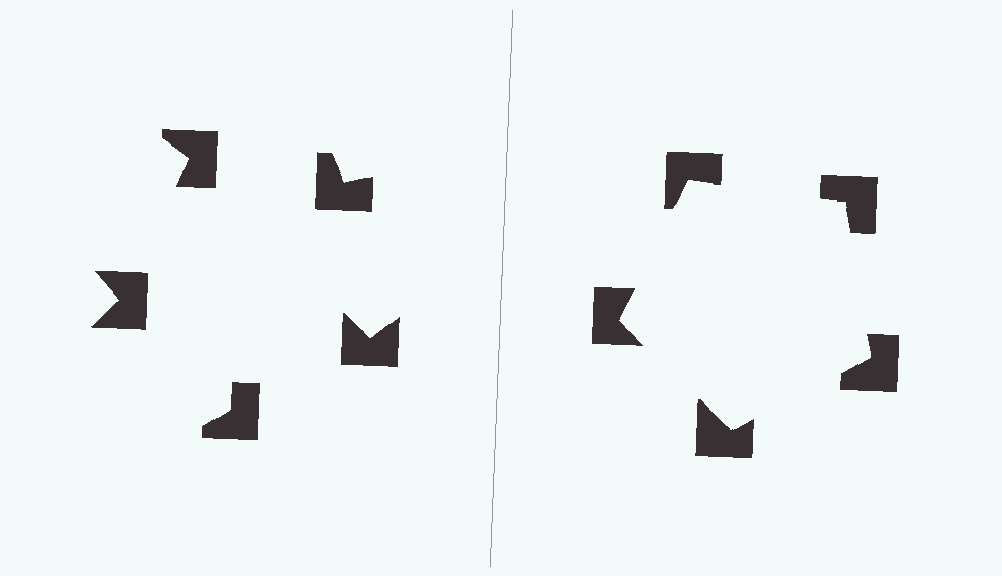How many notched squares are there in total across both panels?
10 — 5 on each side.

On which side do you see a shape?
An illusory pentagon appears on the right side. On the left side the wedge cuts are rotated, so no coherent shape forms.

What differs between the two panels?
The notched squares are positioned identically on both sides; only the wedge orientations differ. On the right they align to a pentagon; on the left they are misaligned.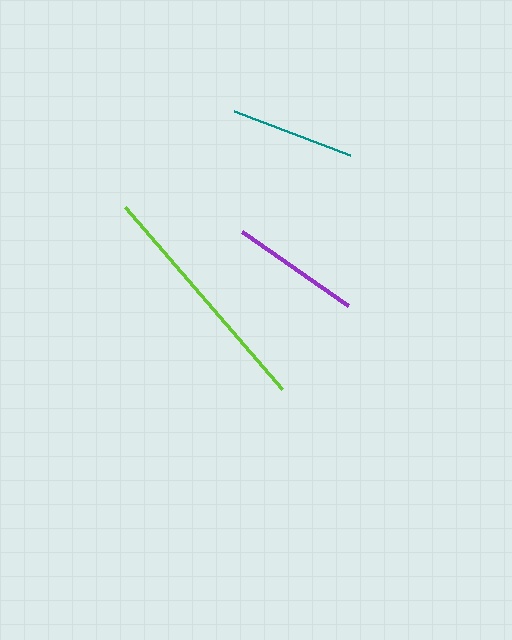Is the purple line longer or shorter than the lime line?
The lime line is longer than the purple line.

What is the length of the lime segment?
The lime segment is approximately 241 pixels long.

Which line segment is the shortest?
The teal line is the shortest at approximately 124 pixels.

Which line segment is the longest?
The lime line is the longest at approximately 241 pixels.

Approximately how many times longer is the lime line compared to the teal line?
The lime line is approximately 1.9 times the length of the teal line.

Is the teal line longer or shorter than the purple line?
The purple line is longer than the teal line.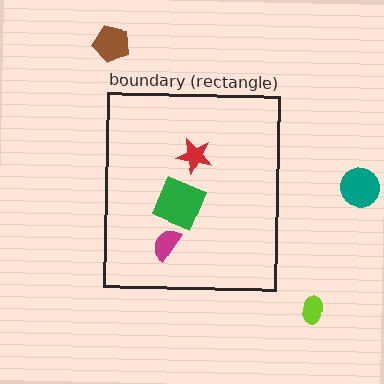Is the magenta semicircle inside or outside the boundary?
Inside.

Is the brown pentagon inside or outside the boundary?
Outside.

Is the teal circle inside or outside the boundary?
Outside.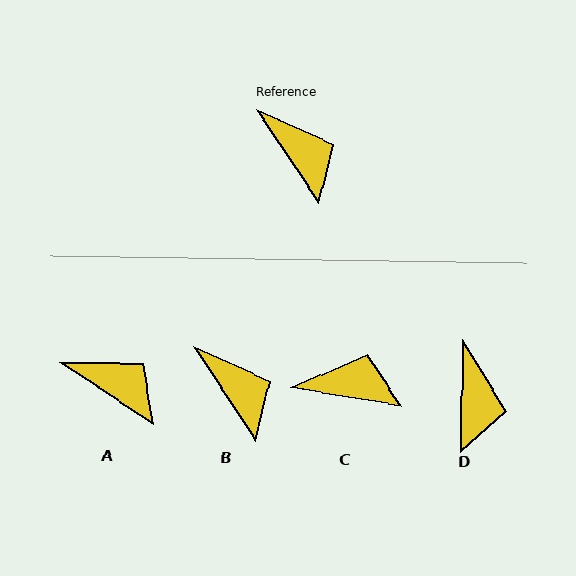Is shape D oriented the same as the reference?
No, it is off by about 35 degrees.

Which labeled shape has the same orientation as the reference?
B.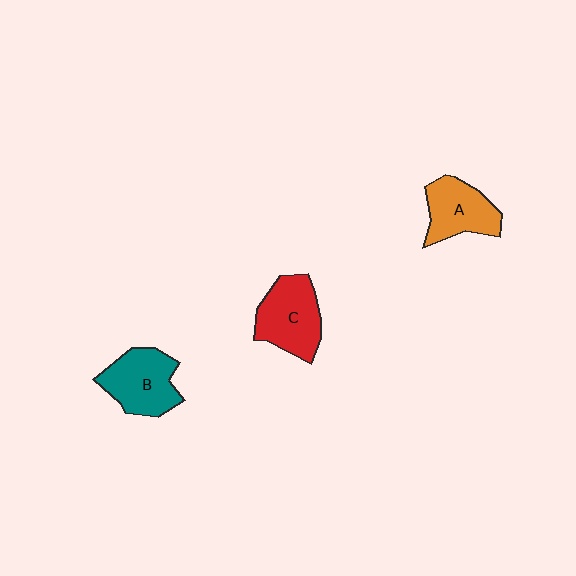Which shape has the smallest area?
Shape A (orange).